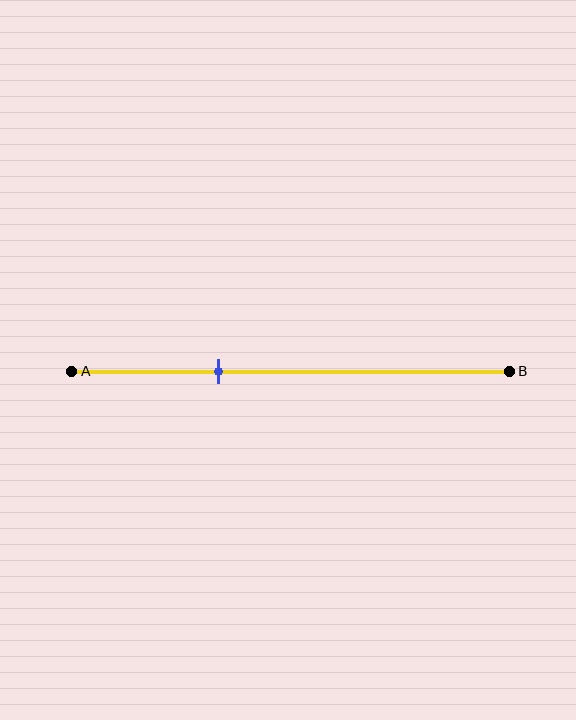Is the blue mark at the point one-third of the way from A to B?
Yes, the mark is approximately at the one-third point.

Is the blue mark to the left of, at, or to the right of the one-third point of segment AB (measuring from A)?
The blue mark is approximately at the one-third point of segment AB.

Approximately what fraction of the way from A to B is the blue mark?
The blue mark is approximately 35% of the way from A to B.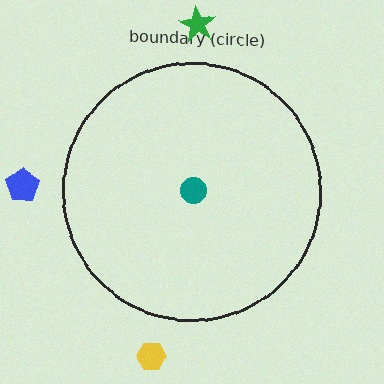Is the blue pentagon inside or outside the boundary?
Outside.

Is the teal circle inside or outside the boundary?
Inside.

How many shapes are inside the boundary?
1 inside, 3 outside.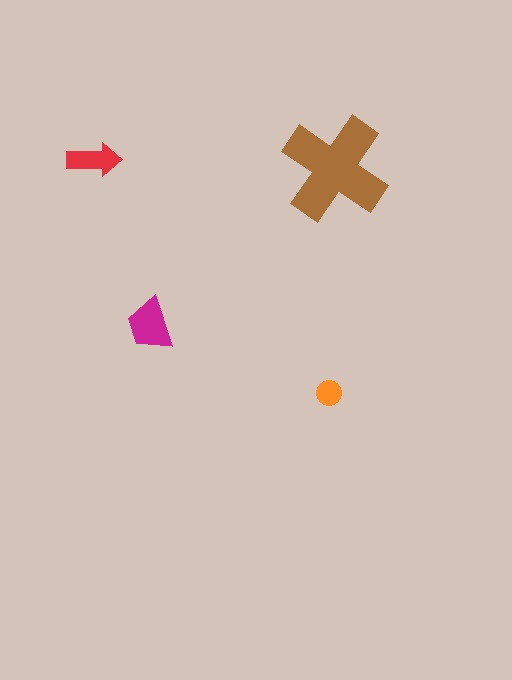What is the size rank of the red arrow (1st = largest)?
3rd.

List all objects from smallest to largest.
The orange circle, the red arrow, the magenta trapezoid, the brown cross.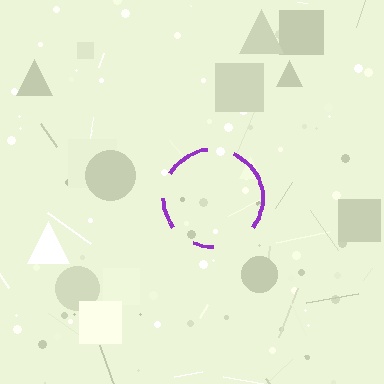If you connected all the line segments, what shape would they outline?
They would outline a circle.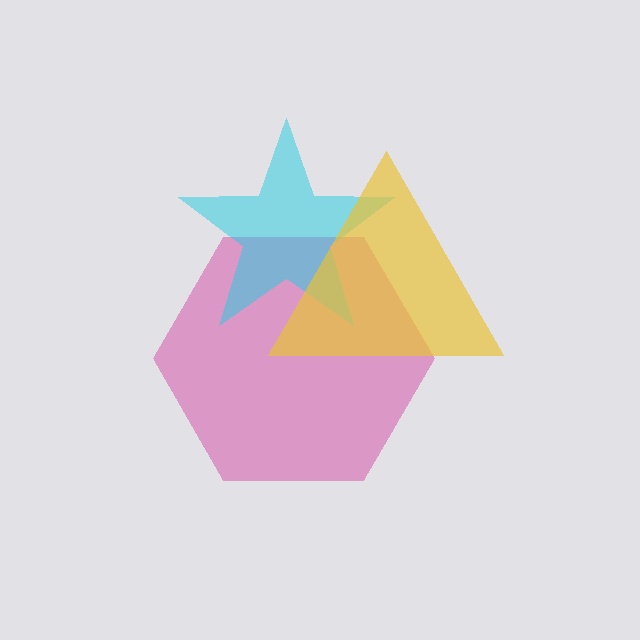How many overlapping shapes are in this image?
There are 3 overlapping shapes in the image.